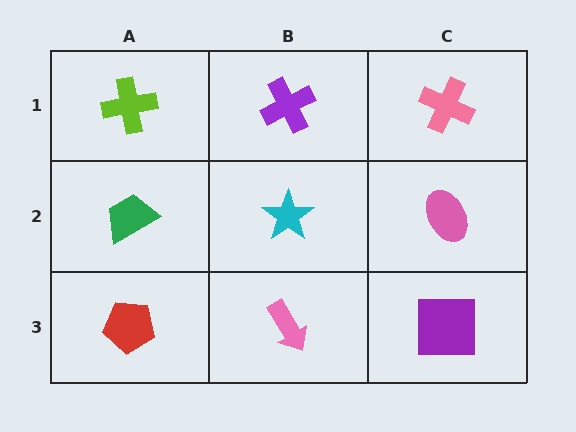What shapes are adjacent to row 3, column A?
A green trapezoid (row 2, column A), a pink arrow (row 3, column B).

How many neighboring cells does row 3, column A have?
2.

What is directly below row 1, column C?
A pink ellipse.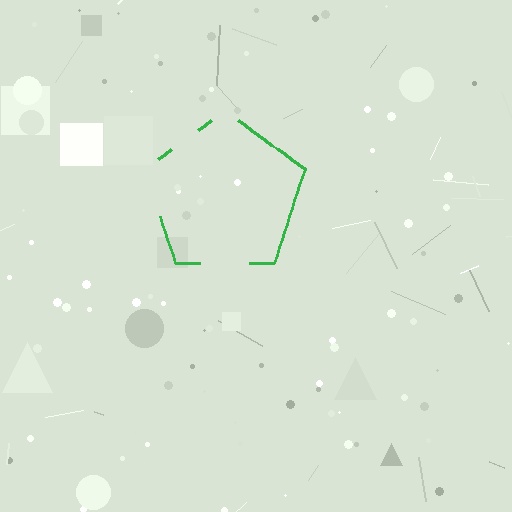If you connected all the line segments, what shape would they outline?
They would outline a pentagon.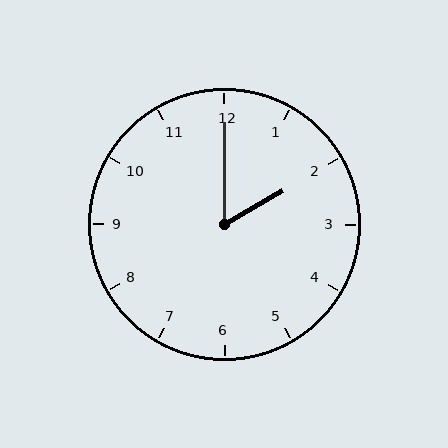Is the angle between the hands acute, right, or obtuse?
It is acute.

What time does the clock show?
2:00.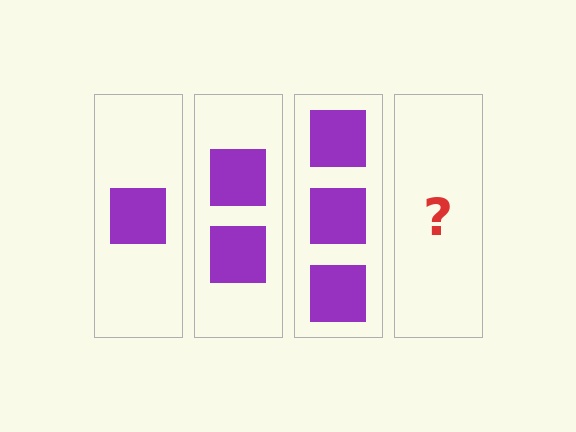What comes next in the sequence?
The next element should be 4 squares.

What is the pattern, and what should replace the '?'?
The pattern is that each step adds one more square. The '?' should be 4 squares.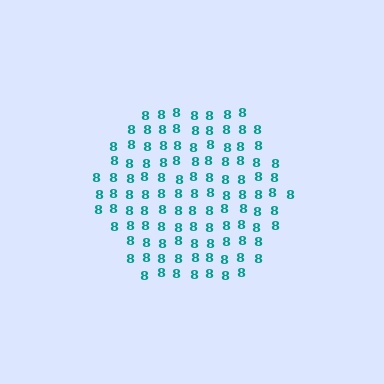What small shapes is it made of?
It is made of small digit 8's.